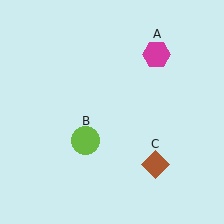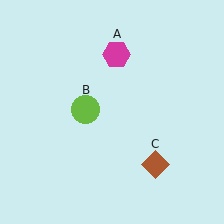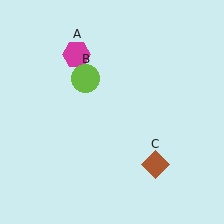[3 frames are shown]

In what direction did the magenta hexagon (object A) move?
The magenta hexagon (object A) moved left.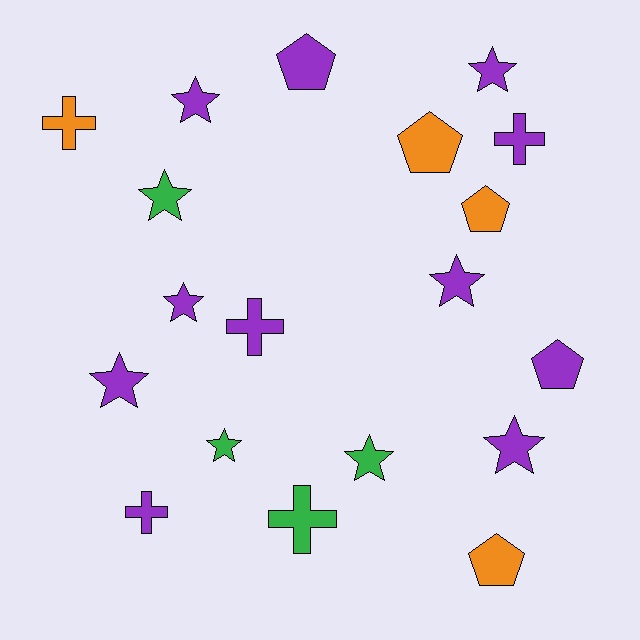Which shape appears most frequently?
Star, with 9 objects.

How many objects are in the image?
There are 19 objects.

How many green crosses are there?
There is 1 green cross.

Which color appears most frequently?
Purple, with 11 objects.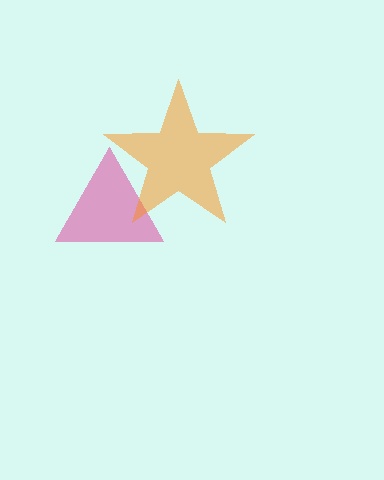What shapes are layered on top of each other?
The layered shapes are: a pink triangle, an orange star.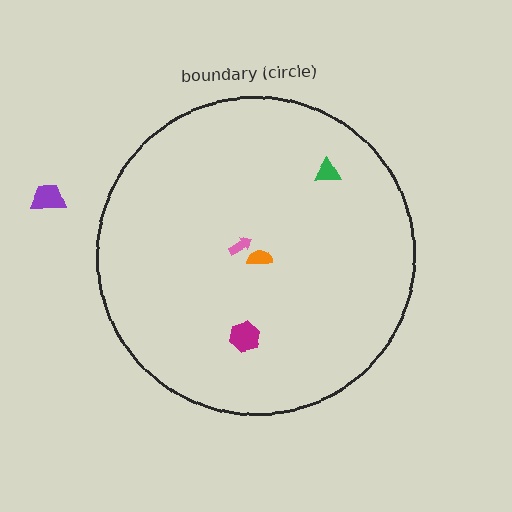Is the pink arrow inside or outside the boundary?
Inside.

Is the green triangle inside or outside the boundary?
Inside.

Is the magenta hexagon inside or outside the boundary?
Inside.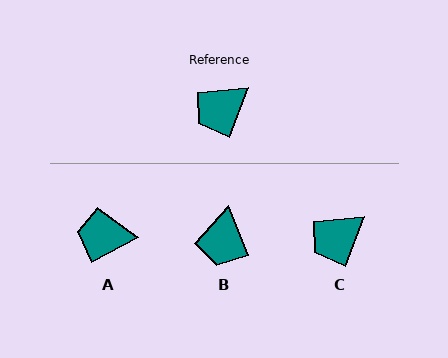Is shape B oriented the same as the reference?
No, it is off by about 43 degrees.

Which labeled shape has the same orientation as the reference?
C.